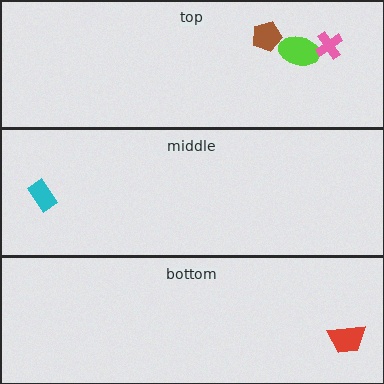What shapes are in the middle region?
The cyan rectangle.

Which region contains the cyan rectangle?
The middle region.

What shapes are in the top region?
The brown pentagon, the lime ellipse, the pink cross.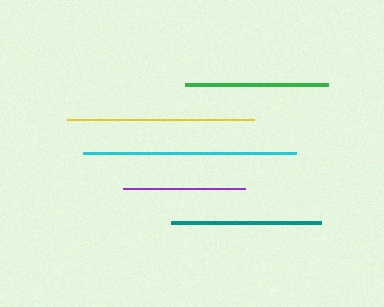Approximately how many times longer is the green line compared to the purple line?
The green line is approximately 1.2 times the length of the purple line.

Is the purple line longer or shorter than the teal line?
The teal line is longer than the purple line.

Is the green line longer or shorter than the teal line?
The teal line is longer than the green line.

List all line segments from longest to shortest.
From longest to shortest: cyan, yellow, teal, green, purple.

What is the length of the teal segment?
The teal segment is approximately 150 pixels long.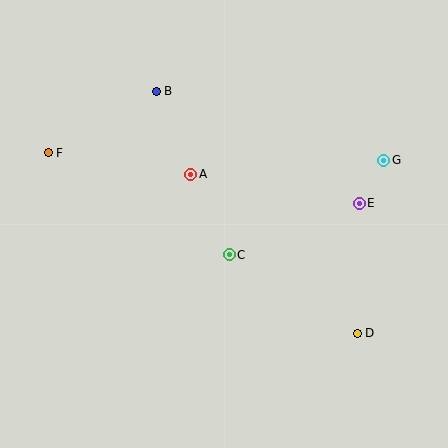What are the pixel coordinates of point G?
Point G is at (384, 160).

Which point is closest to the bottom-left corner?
Point F is closest to the bottom-left corner.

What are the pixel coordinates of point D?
Point D is at (357, 333).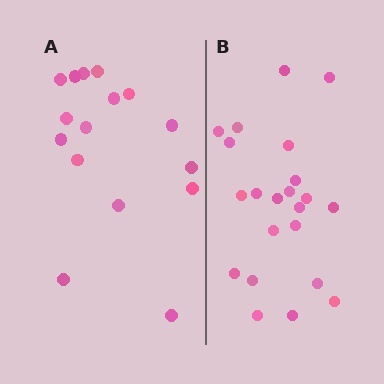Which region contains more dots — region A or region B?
Region B (the right region) has more dots.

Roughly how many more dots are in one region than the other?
Region B has about 6 more dots than region A.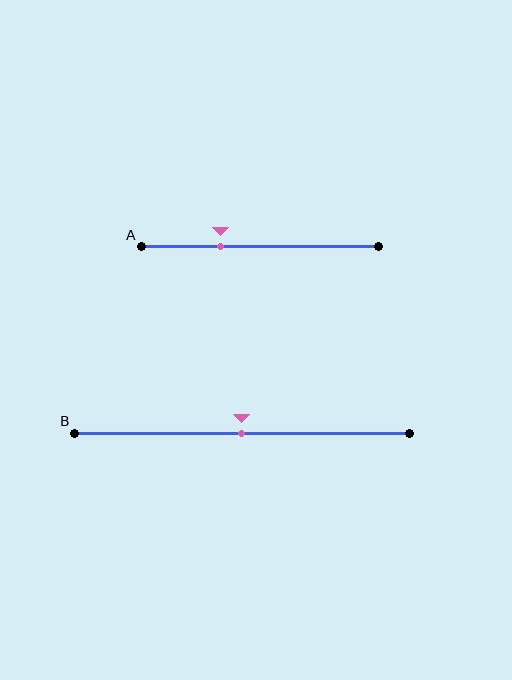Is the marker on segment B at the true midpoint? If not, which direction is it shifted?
Yes, the marker on segment B is at the true midpoint.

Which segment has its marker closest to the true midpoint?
Segment B has its marker closest to the true midpoint.